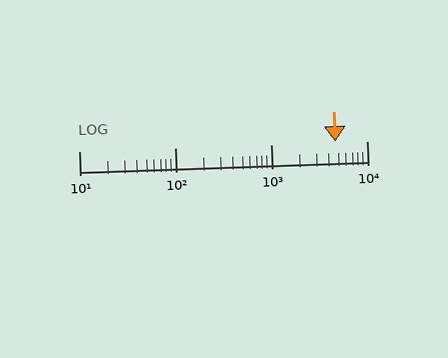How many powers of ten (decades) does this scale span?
The scale spans 3 decades, from 10 to 10000.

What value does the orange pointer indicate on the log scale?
The pointer indicates approximately 4700.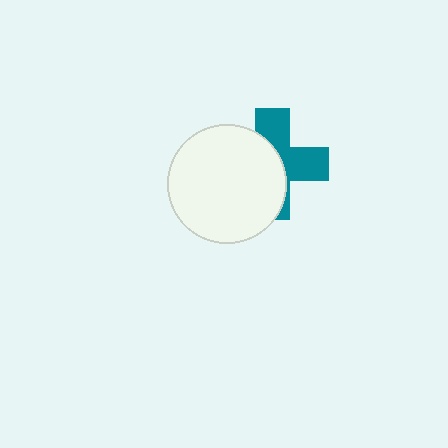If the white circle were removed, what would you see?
You would see the complete teal cross.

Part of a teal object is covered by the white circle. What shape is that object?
It is a cross.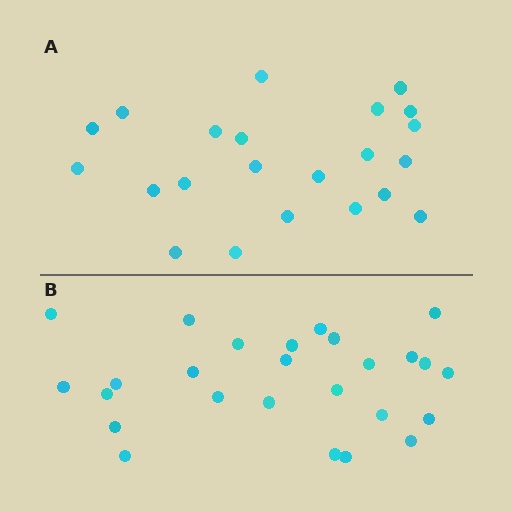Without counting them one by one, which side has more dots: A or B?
Region B (the bottom region) has more dots.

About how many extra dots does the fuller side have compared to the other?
Region B has about 4 more dots than region A.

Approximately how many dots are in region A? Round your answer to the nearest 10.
About 20 dots. (The exact count is 22, which rounds to 20.)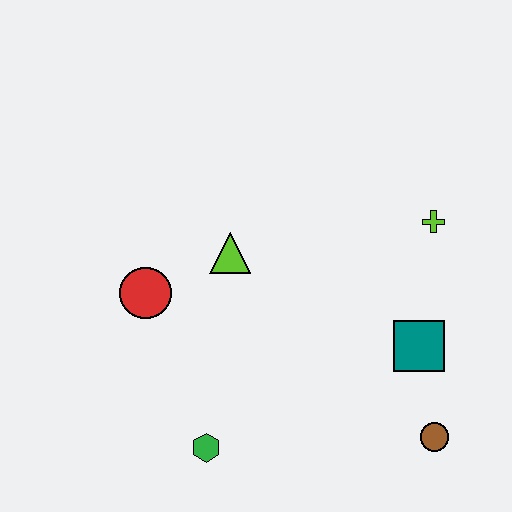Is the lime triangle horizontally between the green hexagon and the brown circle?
Yes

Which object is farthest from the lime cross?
The green hexagon is farthest from the lime cross.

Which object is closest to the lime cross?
The teal square is closest to the lime cross.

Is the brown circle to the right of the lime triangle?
Yes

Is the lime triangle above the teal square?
Yes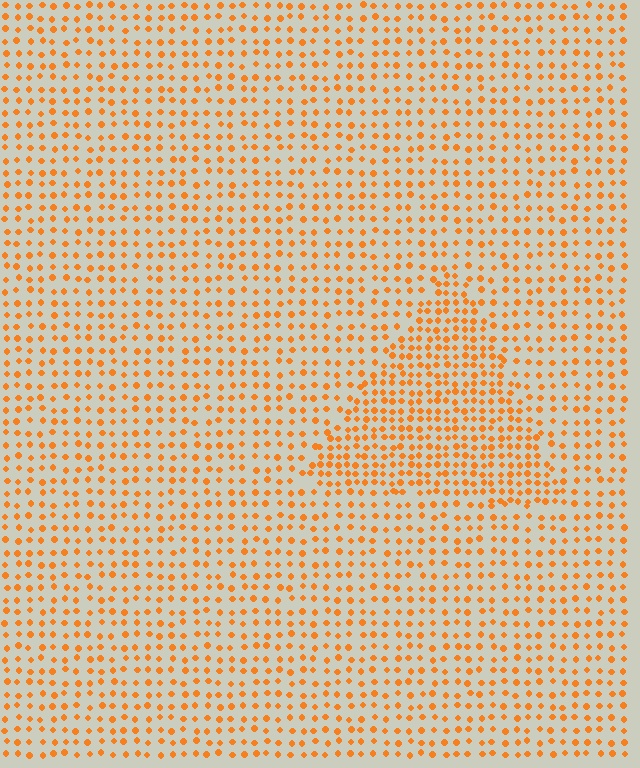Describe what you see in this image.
The image contains small orange elements arranged at two different densities. A triangle-shaped region is visible where the elements are more densely packed than the surrounding area.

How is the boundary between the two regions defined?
The boundary is defined by a change in element density (approximately 1.7x ratio). All elements are the same color, size, and shape.